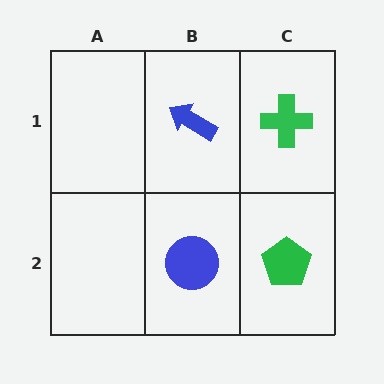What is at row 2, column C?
A green pentagon.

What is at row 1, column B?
A blue arrow.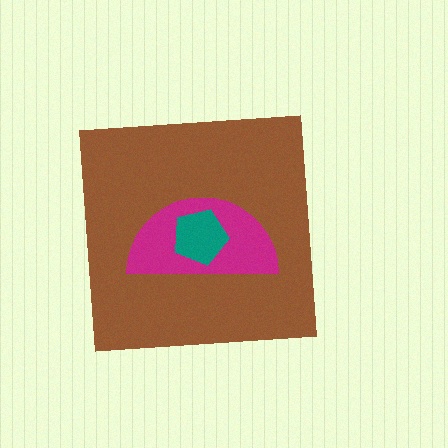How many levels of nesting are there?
3.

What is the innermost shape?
The teal pentagon.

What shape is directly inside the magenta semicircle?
The teal pentagon.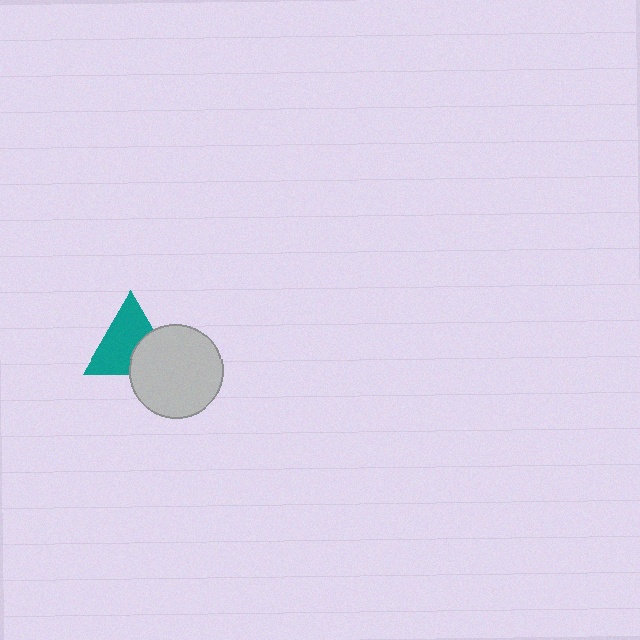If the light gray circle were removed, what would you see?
You would see the complete teal triangle.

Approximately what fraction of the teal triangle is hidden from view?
Roughly 34% of the teal triangle is hidden behind the light gray circle.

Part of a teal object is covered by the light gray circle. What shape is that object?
It is a triangle.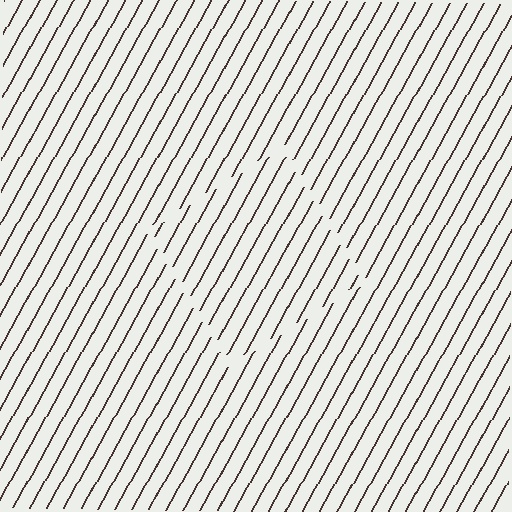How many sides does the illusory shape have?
4 sides — the line-ends trace a square.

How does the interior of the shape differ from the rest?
The interior of the shape contains the same grating, shifted by half a period — the contour is defined by the phase discontinuity where line-ends from the inner and outer gratings abut.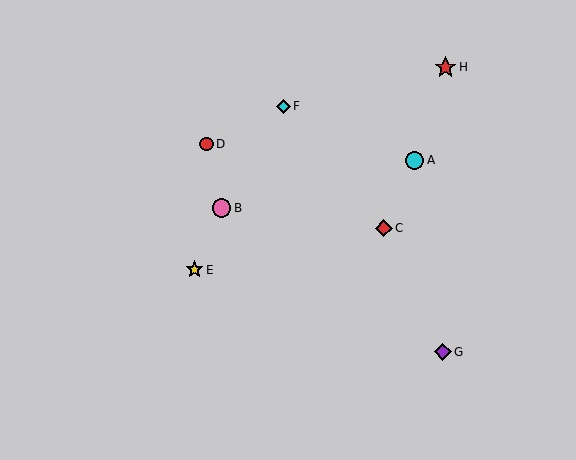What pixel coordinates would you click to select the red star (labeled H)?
Click at (446, 67) to select the red star H.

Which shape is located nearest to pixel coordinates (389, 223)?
The red diamond (labeled C) at (384, 228) is nearest to that location.